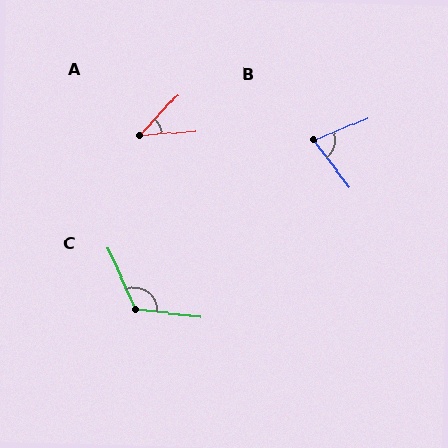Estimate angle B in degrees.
Approximately 76 degrees.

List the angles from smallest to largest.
A (42°), B (76°), C (121°).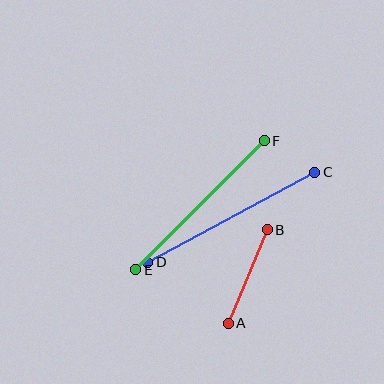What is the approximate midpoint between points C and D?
The midpoint is at approximately (231, 217) pixels.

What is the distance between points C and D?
The distance is approximately 189 pixels.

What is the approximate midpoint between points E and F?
The midpoint is at approximately (200, 205) pixels.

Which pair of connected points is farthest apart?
Points C and D are farthest apart.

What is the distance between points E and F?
The distance is approximately 182 pixels.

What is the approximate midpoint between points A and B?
The midpoint is at approximately (248, 277) pixels.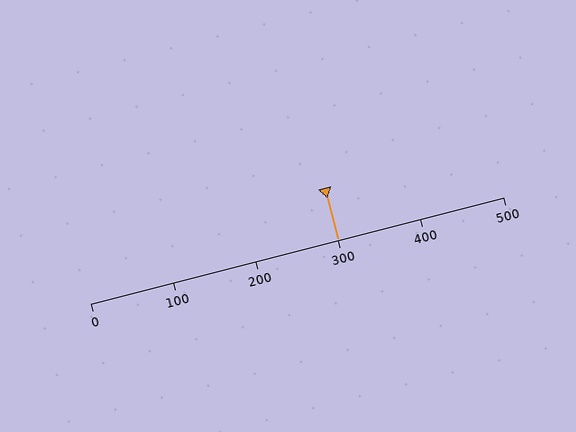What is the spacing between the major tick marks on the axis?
The major ticks are spaced 100 apart.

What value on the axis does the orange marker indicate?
The marker indicates approximately 300.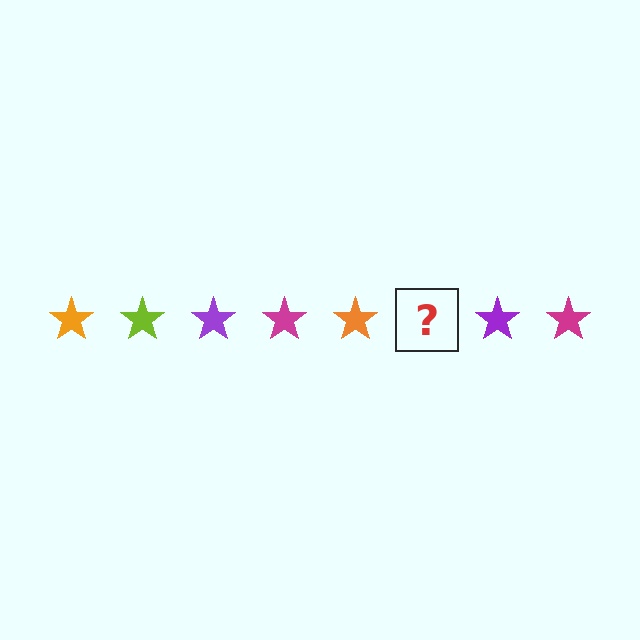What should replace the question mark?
The question mark should be replaced with a lime star.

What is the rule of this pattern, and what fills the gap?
The rule is that the pattern cycles through orange, lime, purple, magenta stars. The gap should be filled with a lime star.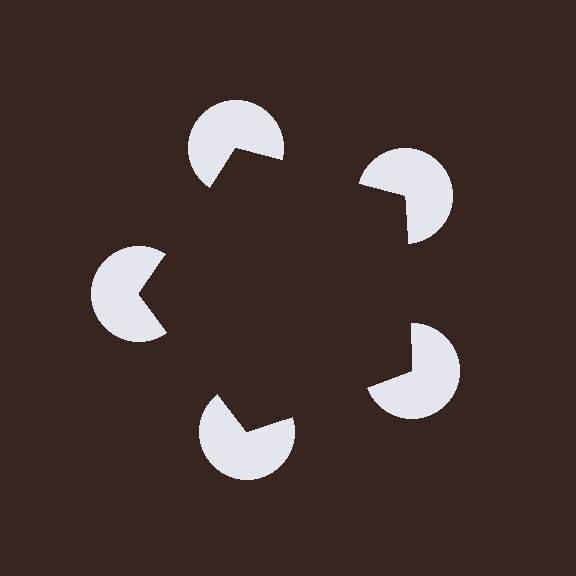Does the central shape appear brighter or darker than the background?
It typically appears slightly darker than the background, even though no actual brightness change is drawn.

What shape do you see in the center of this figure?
An illusory pentagon — its edges are inferred from the aligned wedge cuts in the pac-man discs, not physically drawn.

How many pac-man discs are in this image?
There are 5 — one at each vertex of the illusory pentagon.